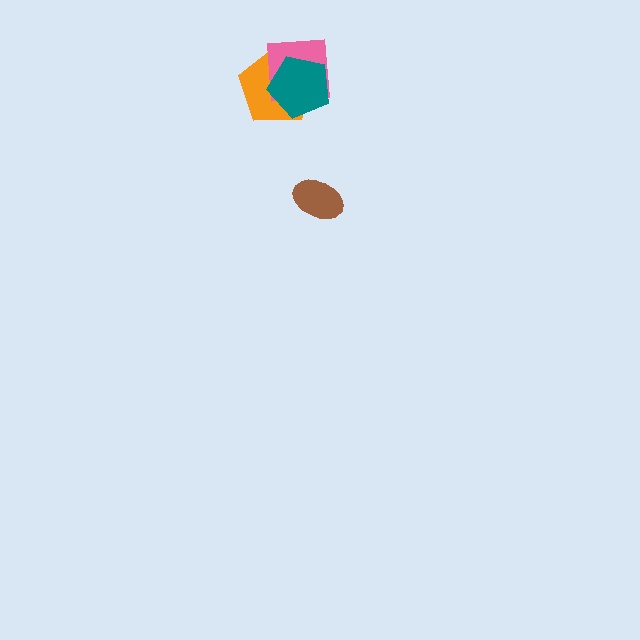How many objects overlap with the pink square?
2 objects overlap with the pink square.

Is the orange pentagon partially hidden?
Yes, it is partially covered by another shape.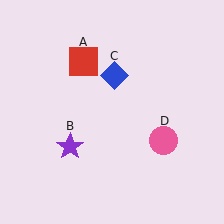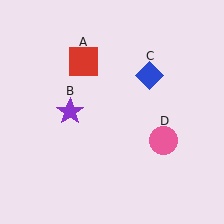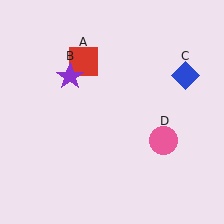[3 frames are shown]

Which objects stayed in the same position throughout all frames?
Red square (object A) and pink circle (object D) remained stationary.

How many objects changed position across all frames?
2 objects changed position: purple star (object B), blue diamond (object C).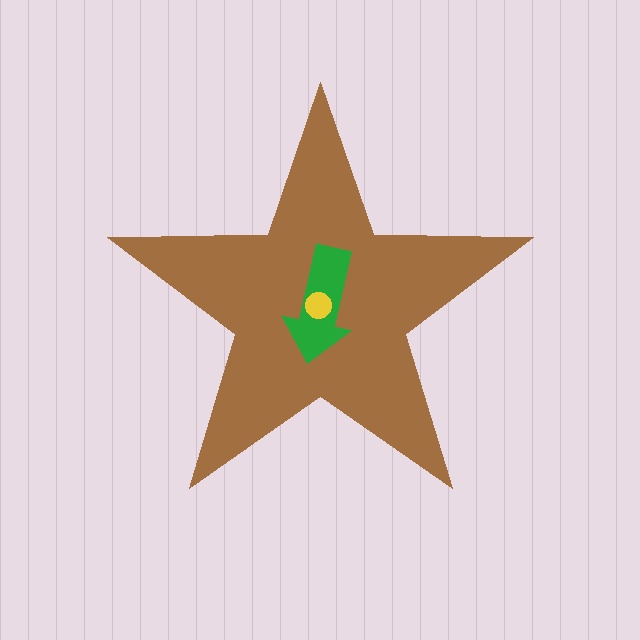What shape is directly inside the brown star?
The green arrow.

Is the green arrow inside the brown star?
Yes.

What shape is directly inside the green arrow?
The yellow circle.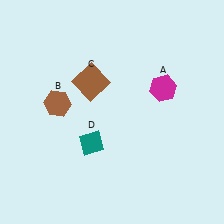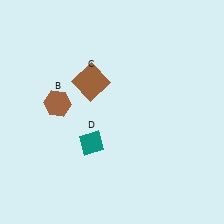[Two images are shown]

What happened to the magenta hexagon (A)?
The magenta hexagon (A) was removed in Image 2. It was in the top-right area of Image 1.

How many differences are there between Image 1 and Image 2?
There is 1 difference between the two images.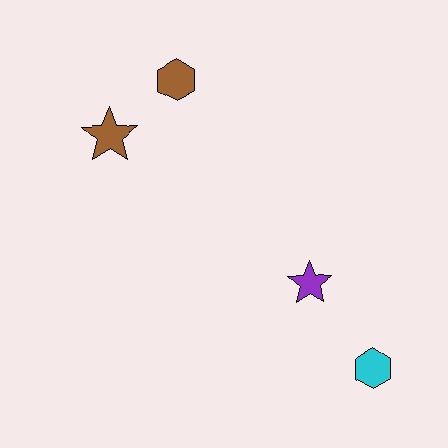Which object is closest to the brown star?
The brown hexagon is closest to the brown star.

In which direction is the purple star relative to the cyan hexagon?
The purple star is above the cyan hexagon.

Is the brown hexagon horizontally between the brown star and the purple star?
Yes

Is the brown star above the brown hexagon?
No